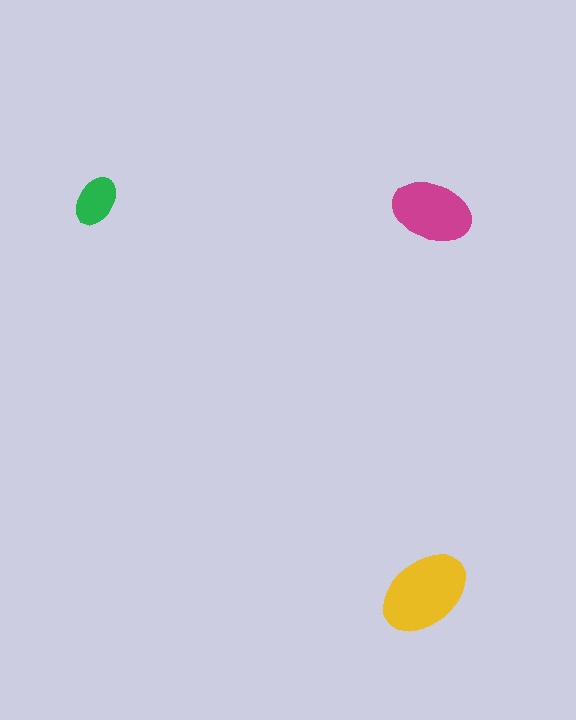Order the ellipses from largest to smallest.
the yellow one, the magenta one, the green one.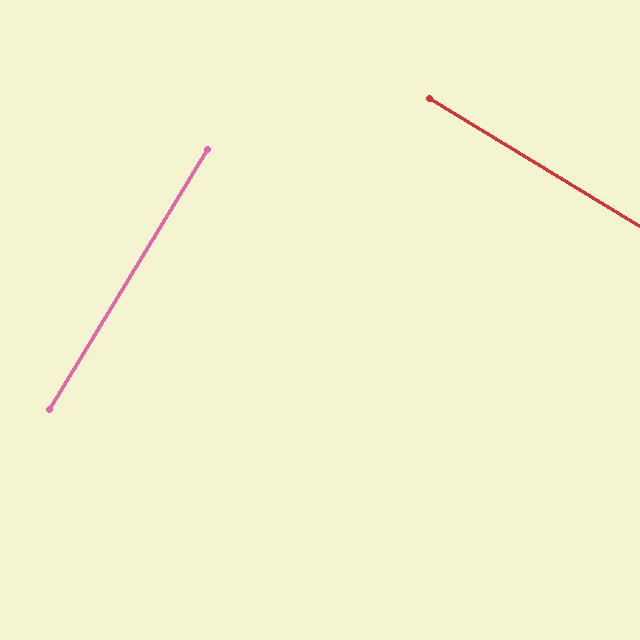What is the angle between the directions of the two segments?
Approximately 90 degrees.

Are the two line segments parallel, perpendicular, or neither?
Perpendicular — they meet at approximately 90°.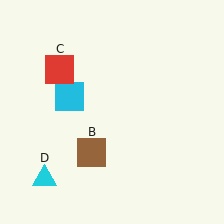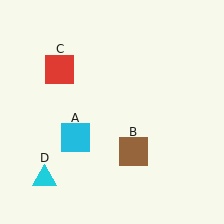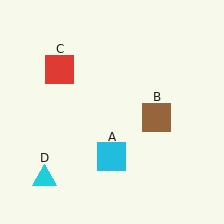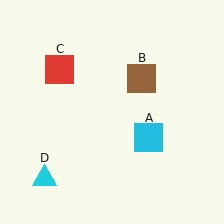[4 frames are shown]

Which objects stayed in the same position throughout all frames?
Red square (object C) and cyan triangle (object D) remained stationary.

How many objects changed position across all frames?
2 objects changed position: cyan square (object A), brown square (object B).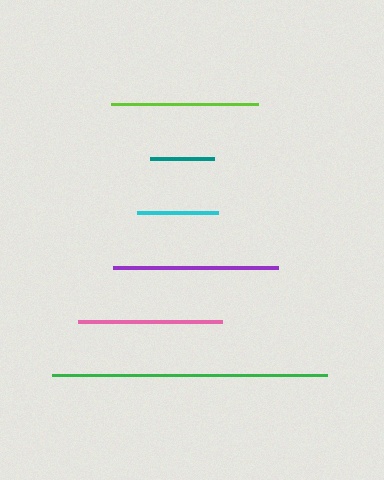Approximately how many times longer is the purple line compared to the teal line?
The purple line is approximately 2.6 times the length of the teal line.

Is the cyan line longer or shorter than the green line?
The green line is longer than the cyan line.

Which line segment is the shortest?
The teal line is the shortest at approximately 64 pixels.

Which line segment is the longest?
The green line is the longest at approximately 275 pixels.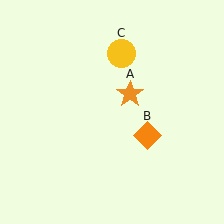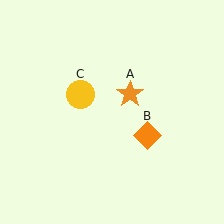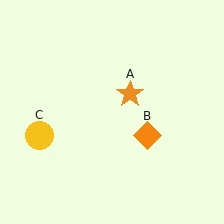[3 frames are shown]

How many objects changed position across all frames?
1 object changed position: yellow circle (object C).